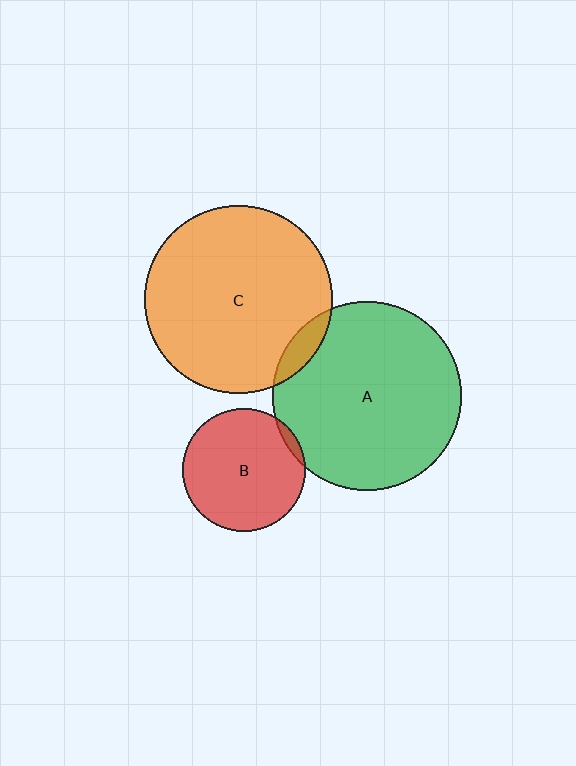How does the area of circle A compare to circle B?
Approximately 2.3 times.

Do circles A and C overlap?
Yes.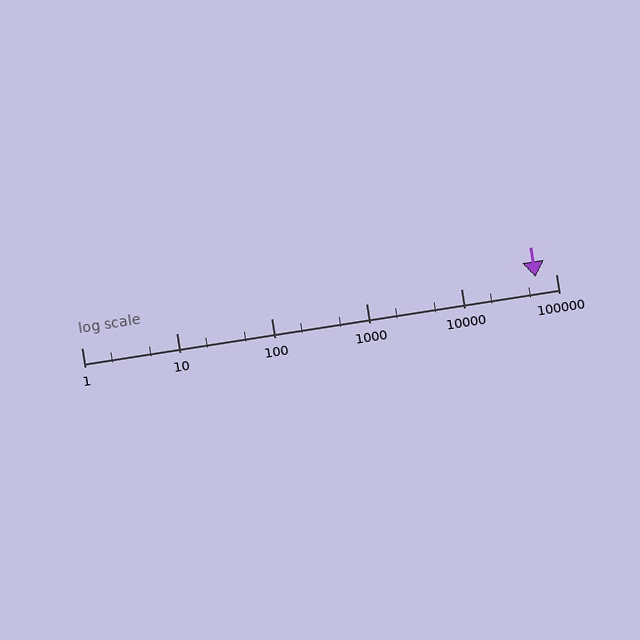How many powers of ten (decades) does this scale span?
The scale spans 5 decades, from 1 to 100000.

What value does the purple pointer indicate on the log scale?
The pointer indicates approximately 61000.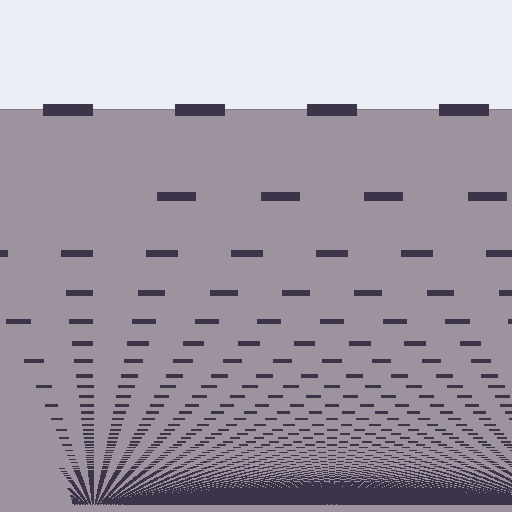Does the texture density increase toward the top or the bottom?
Density increases toward the bottom.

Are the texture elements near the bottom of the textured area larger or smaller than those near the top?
Smaller. The gradient is inverted — elements near the bottom are smaller and denser.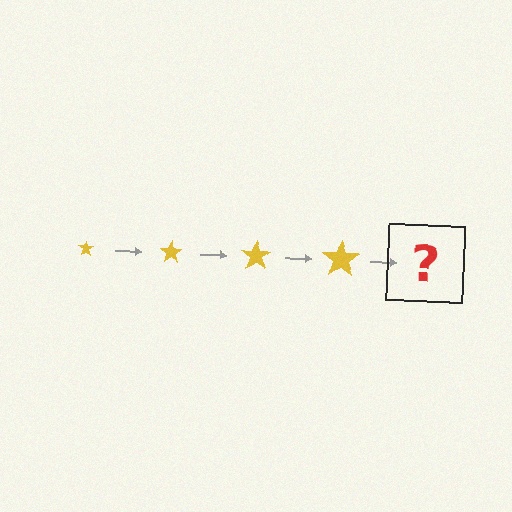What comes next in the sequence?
The next element should be a yellow star, larger than the previous one.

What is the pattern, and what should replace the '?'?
The pattern is that the star gets progressively larger each step. The '?' should be a yellow star, larger than the previous one.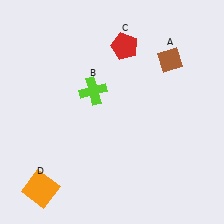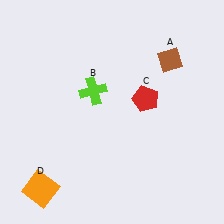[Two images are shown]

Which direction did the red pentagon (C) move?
The red pentagon (C) moved down.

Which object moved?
The red pentagon (C) moved down.